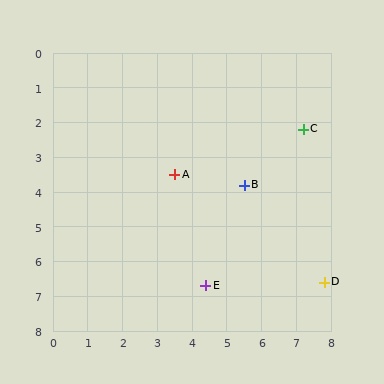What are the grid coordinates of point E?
Point E is at approximately (4.4, 6.7).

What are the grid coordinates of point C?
Point C is at approximately (7.2, 2.2).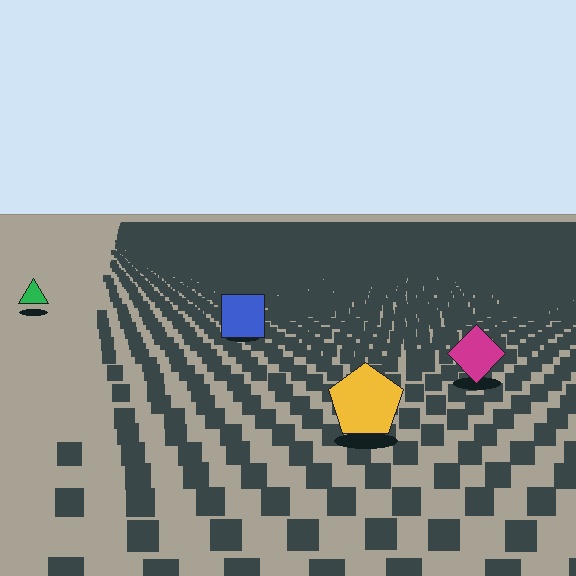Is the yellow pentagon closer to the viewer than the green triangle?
Yes. The yellow pentagon is closer — you can tell from the texture gradient: the ground texture is coarser near it.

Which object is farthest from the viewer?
The green triangle is farthest from the viewer. It appears smaller and the ground texture around it is denser.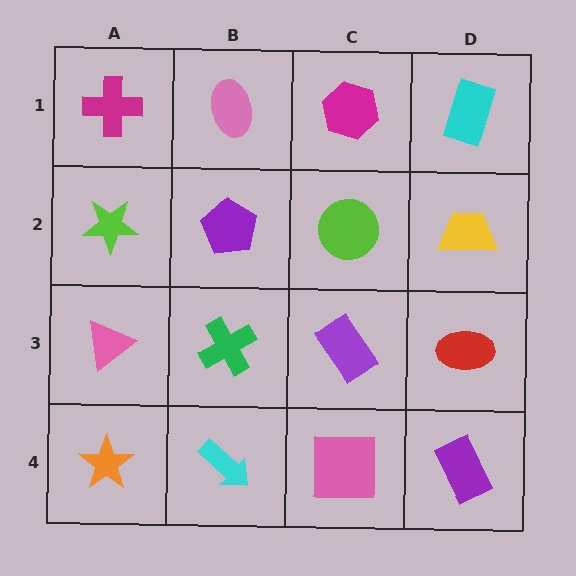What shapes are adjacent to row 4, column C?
A purple rectangle (row 3, column C), a cyan arrow (row 4, column B), a purple rectangle (row 4, column D).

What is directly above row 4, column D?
A red ellipse.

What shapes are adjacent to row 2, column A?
A magenta cross (row 1, column A), a pink triangle (row 3, column A), a purple pentagon (row 2, column B).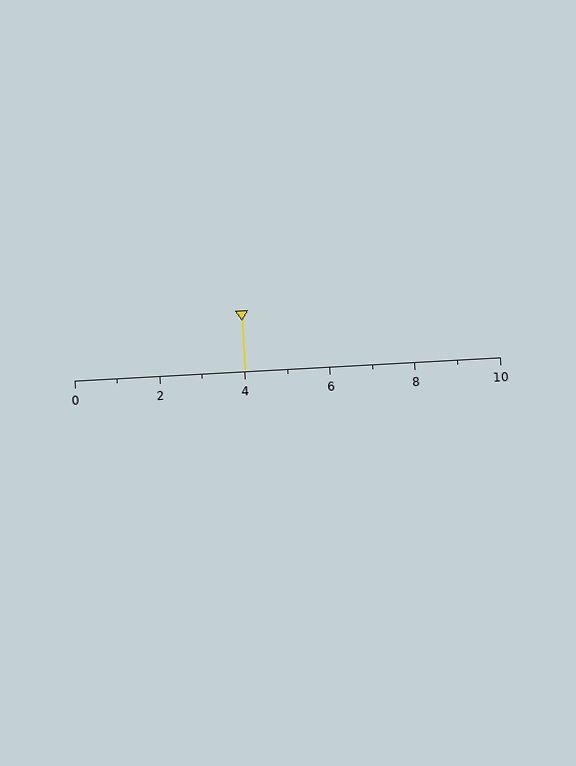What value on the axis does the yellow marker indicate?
The marker indicates approximately 4.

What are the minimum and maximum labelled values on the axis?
The axis runs from 0 to 10.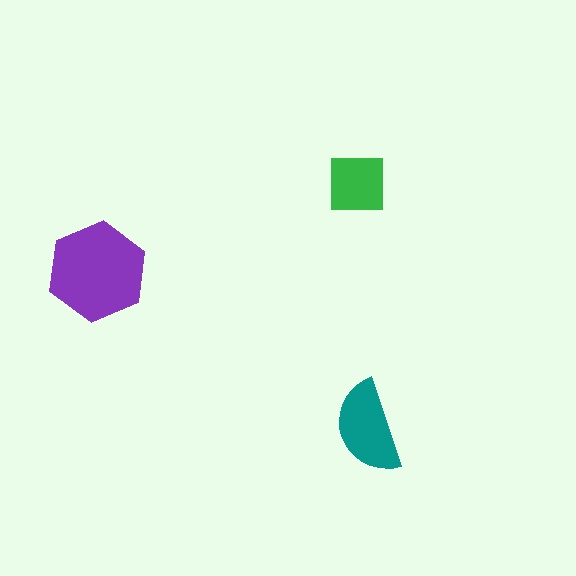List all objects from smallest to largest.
The green square, the teal semicircle, the purple hexagon.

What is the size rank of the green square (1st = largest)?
3rd.